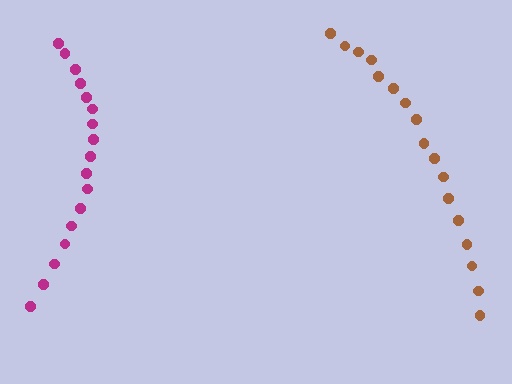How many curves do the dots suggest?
There are 2 distinct paths.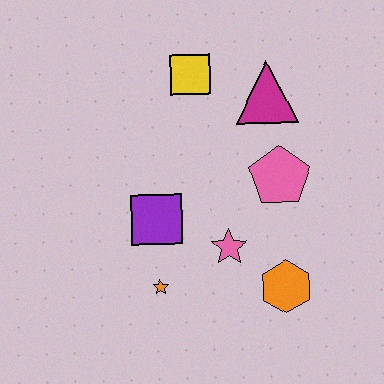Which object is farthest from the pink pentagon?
The orange star is farthest from the pink pentagon.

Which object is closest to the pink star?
The orange hexagon is closest to the pink star.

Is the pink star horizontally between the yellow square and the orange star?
No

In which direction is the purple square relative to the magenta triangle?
The purple square is below the magenta triangle.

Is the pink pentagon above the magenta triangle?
No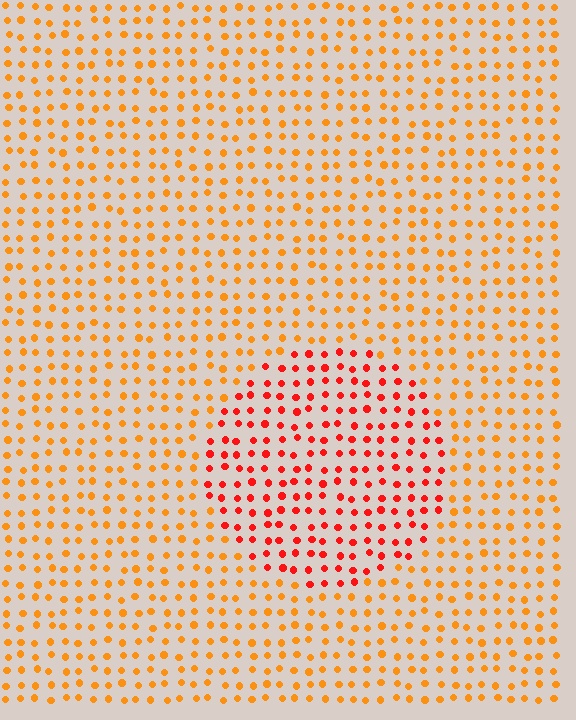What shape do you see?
I see a circle.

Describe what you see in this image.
The image is filled with small orange elements in a uniform arrangement. A circle-shaped region is visible where the elements are tinted to a slightly different hue, forming a subtle color boundary.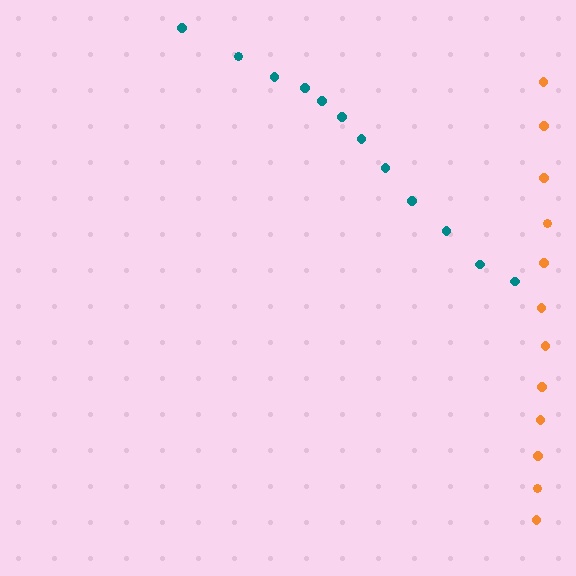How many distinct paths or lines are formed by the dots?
There are 2 distinct paths.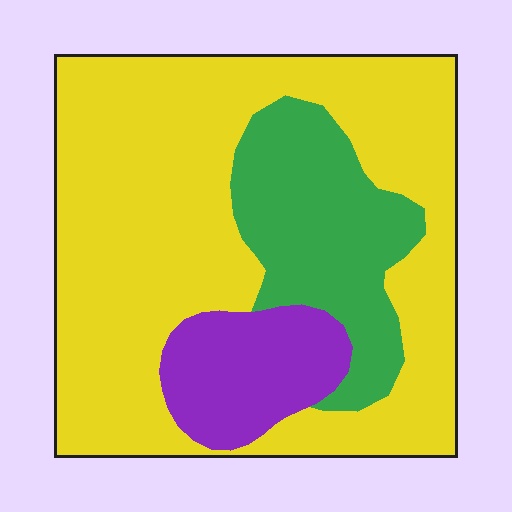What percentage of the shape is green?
Green covers around 20% of the shape.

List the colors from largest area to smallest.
From largest to smallest: yellow, green, purple.